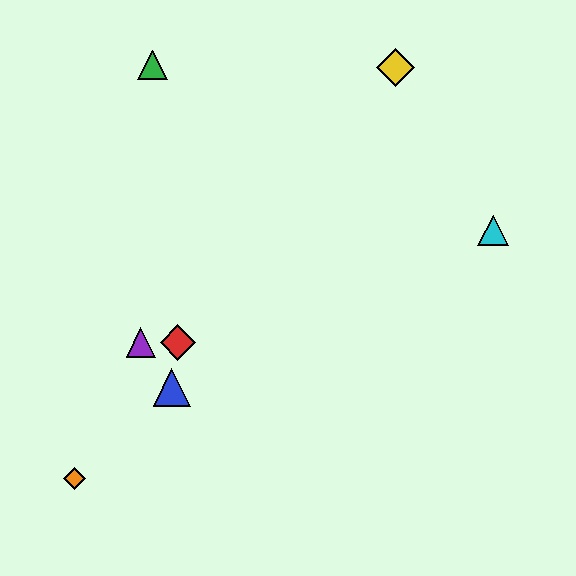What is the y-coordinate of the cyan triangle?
The cyan triangle is at y≈230.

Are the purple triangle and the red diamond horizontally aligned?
Yes, both are at y≈342.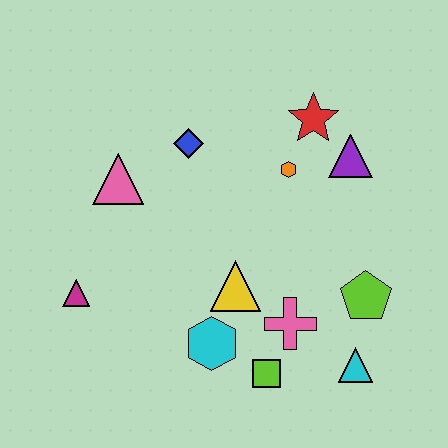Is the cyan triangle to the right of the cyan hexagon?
Yes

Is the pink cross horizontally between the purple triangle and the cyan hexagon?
Yes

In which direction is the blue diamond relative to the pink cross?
The blue diamond is above the pink cross.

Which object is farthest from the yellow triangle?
The red star is farthest from the yellow triangle.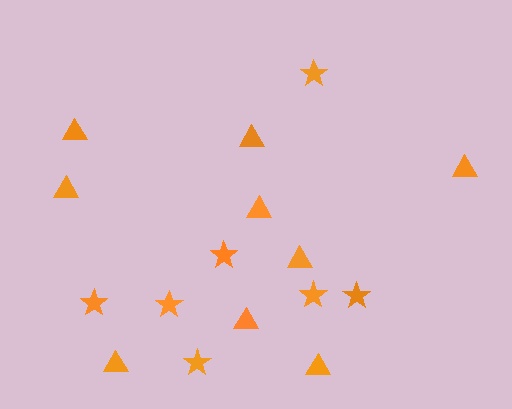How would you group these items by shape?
There are 2 groups: one group of triangles (9) and one group of stars (7).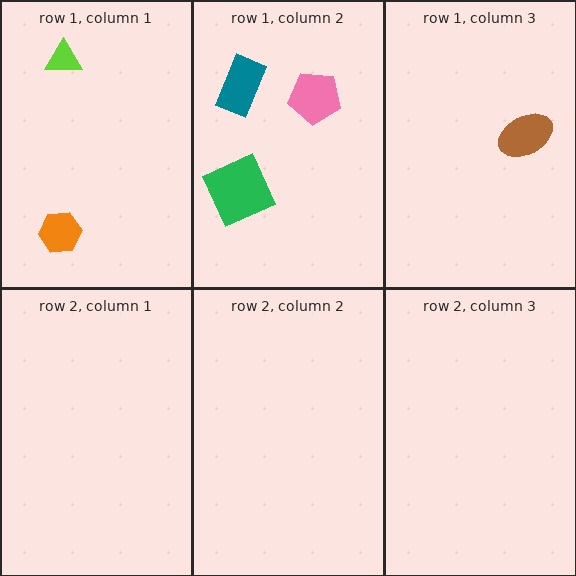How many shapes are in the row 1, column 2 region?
3.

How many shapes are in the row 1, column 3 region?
1.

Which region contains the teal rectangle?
The row 1, column 2 region.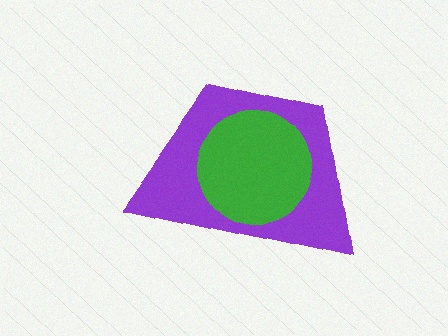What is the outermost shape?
The purple trapezoid.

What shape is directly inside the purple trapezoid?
The green circle.